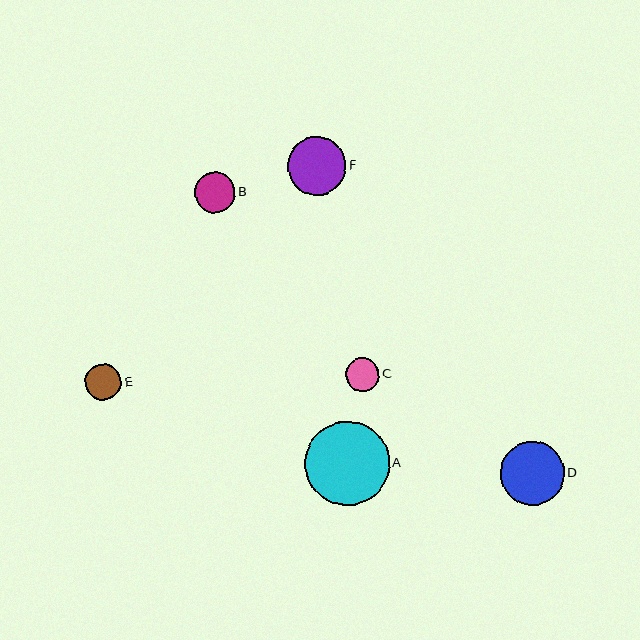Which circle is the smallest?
Circle C is the smallest with a size of approximately 34 pixels.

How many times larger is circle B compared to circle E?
Circle B is approximately 1.1 times the size of circle E.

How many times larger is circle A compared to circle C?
Circle A is approximately 2.5 times the size of circle C.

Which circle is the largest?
Circle A is the largest with a size of approximately 84 pixels.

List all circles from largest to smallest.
From largest to smallest: A, D, F, B, E, C.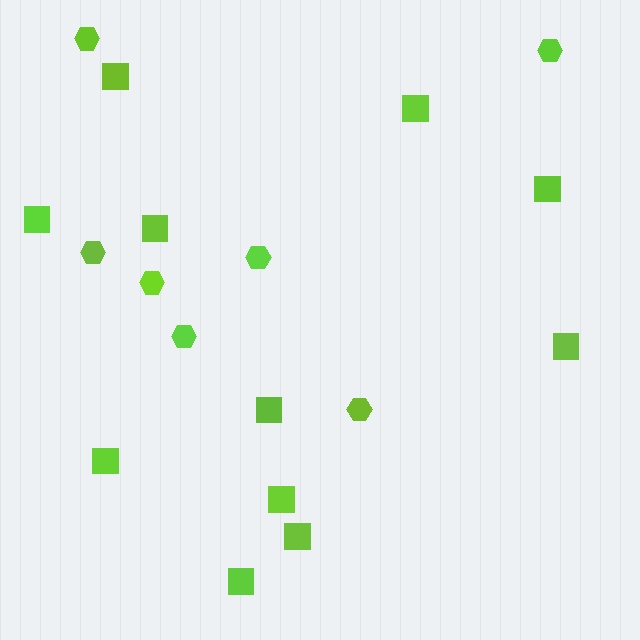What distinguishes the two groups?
There are 2 groups: one group of hexagons (7) and one group of squares (11).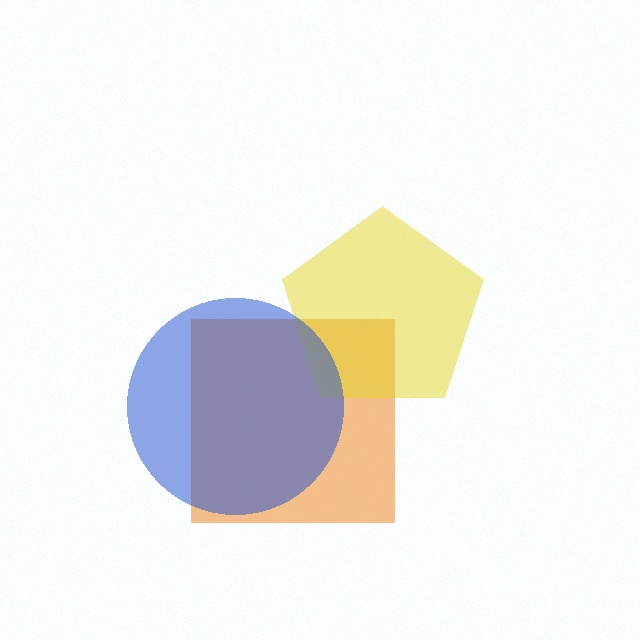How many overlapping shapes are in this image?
There are 3 overlapping shapes in the image.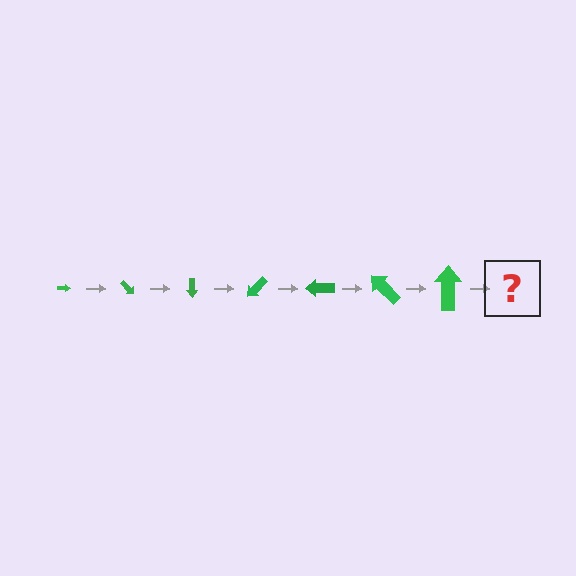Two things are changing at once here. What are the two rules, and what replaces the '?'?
The two rules are that the arrow grows larger each step and it rotates 45 degrees each step. The '?' should be an arrow, larger than the previous one and rotated 315 degrees from the start.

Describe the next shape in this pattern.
It should be an arrow, larger than the previous one and rotated 315 degrees from the start.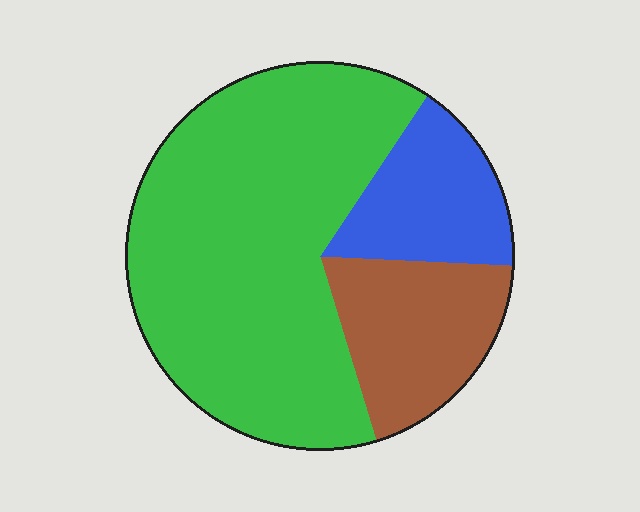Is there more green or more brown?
Green.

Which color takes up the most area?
Green, at roughly 65%.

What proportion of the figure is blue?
Blue covers about 15% of the figure.